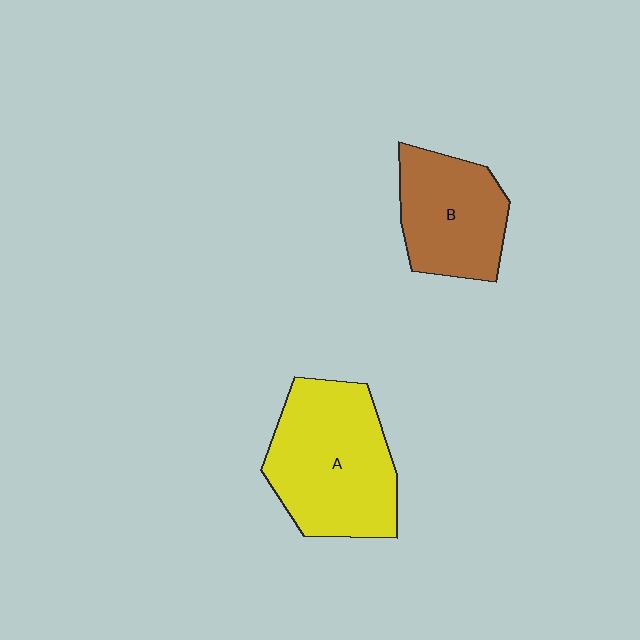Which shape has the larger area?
Shape A (yellow).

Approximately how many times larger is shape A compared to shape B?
Approximately 1.4 times.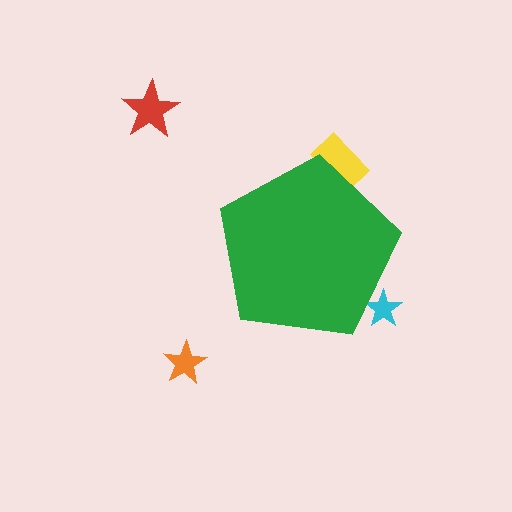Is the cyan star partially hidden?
Yes, the cyan star is partially hidden behind the green pentagon.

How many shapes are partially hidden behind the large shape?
2 shapes are partially hidden.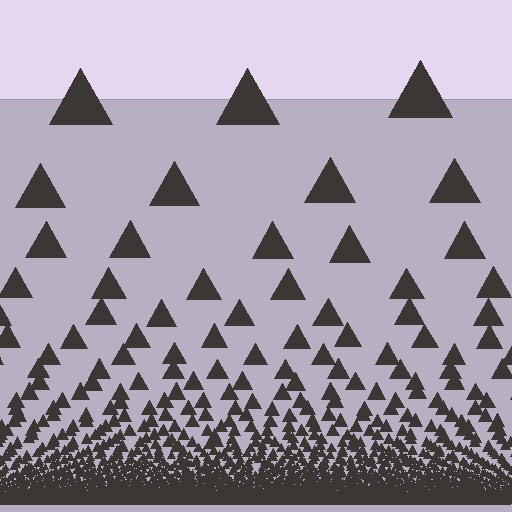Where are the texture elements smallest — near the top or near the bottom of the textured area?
Near the bottom.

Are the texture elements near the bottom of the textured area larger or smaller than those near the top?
Smaller. The gradient is inverted — elements near the bottom are smaller and denser.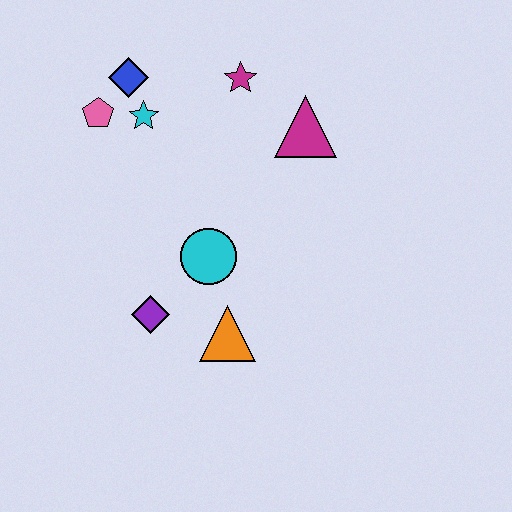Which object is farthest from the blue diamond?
The orange triangle is farthest from the blue diamond.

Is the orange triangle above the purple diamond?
No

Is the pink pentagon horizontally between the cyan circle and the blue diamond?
No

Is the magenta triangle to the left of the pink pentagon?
No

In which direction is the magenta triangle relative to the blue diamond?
The magenta triangle is to the right of the blue diamond.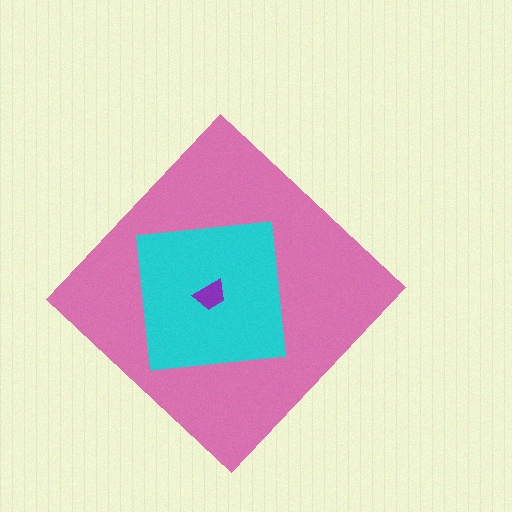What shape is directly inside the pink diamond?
The cyan square.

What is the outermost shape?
The pink diamond.